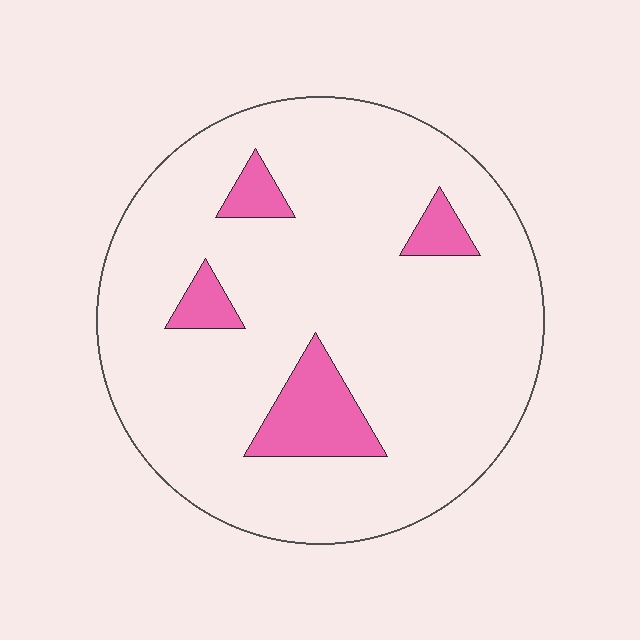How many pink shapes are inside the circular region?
4.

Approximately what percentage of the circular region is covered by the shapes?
Approximately 10%.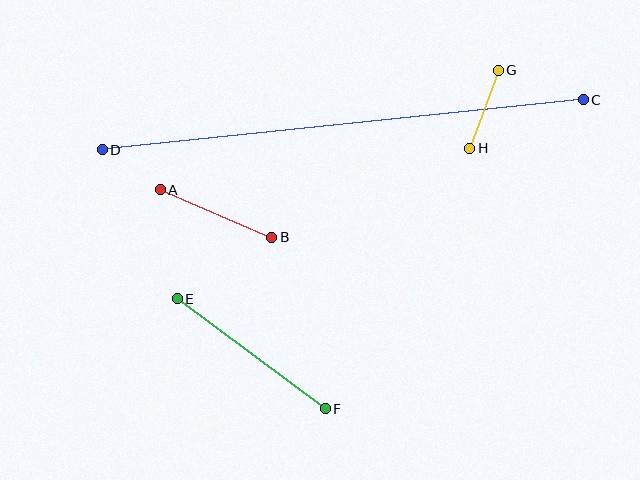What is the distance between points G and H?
The distance is approximately 83 pixels.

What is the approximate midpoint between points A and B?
The midpoint is at approximately (216, 214) pixels.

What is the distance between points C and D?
The distance is approximately 484 pixels.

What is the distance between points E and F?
The distance is approximately 185 pixels.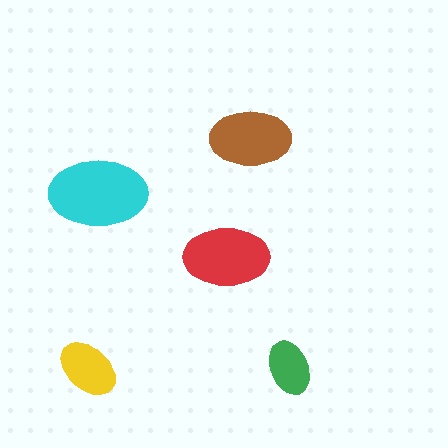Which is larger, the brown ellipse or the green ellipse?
The brown one.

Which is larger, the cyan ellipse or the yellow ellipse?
The cyan one.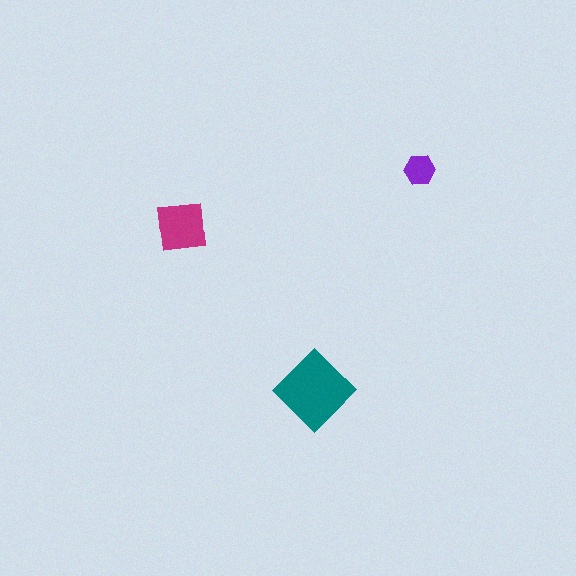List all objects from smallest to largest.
The purple hexagon, the magenta square, the teal diamond.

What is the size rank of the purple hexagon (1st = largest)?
3rd.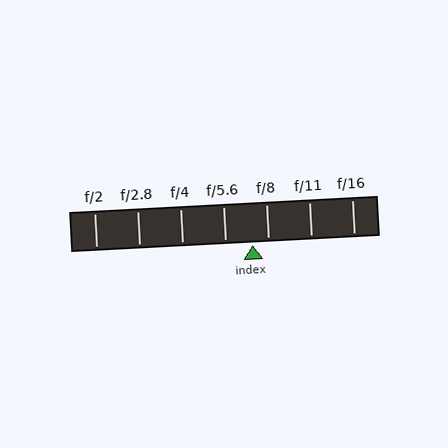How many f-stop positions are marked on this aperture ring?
There are 7 f-stop positions marked.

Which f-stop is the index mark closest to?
The index mark is closest to f/8.